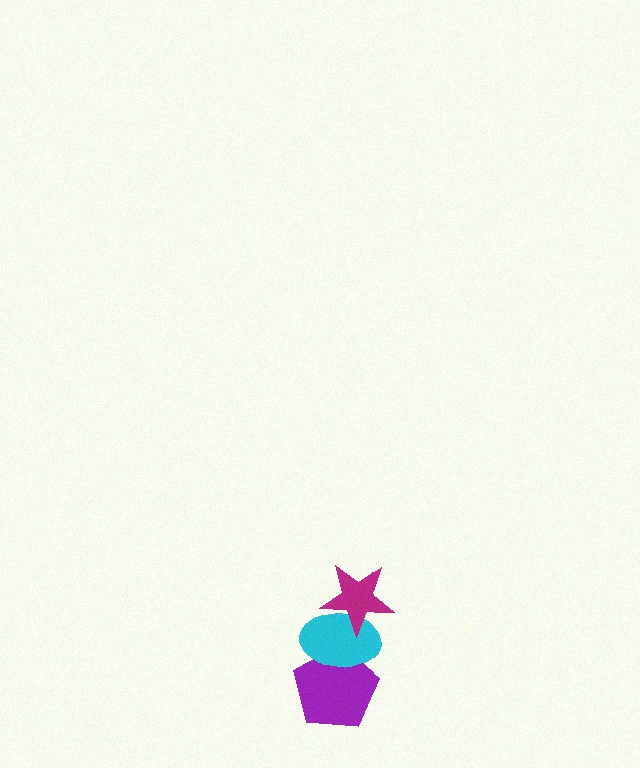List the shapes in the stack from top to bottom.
From top to bottom: the magenta star, the cyan ellipse, the purple pentagon.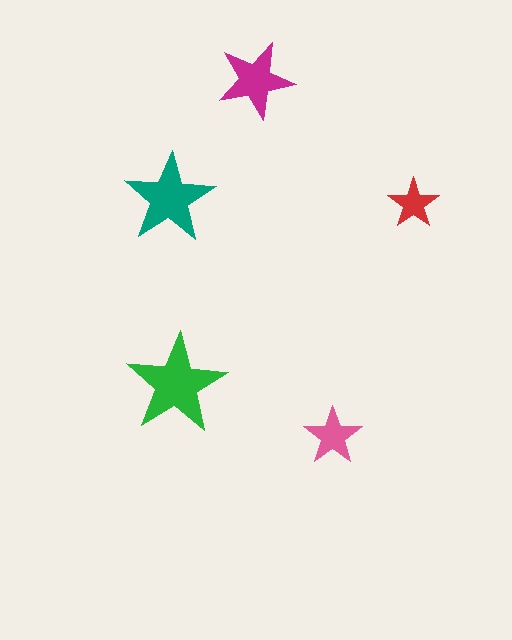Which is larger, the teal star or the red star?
The teal one.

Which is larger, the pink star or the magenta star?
The magenta one.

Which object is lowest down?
The pink star is bottommost.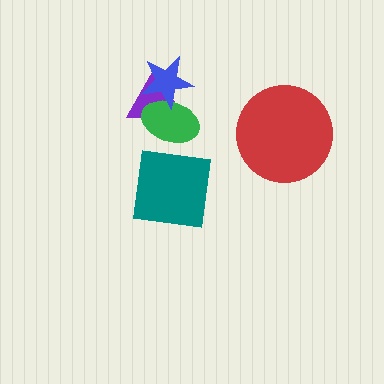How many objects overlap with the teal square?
1 object overlaps with the teal square.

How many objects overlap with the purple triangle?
2 objects overlap with the purple triangle.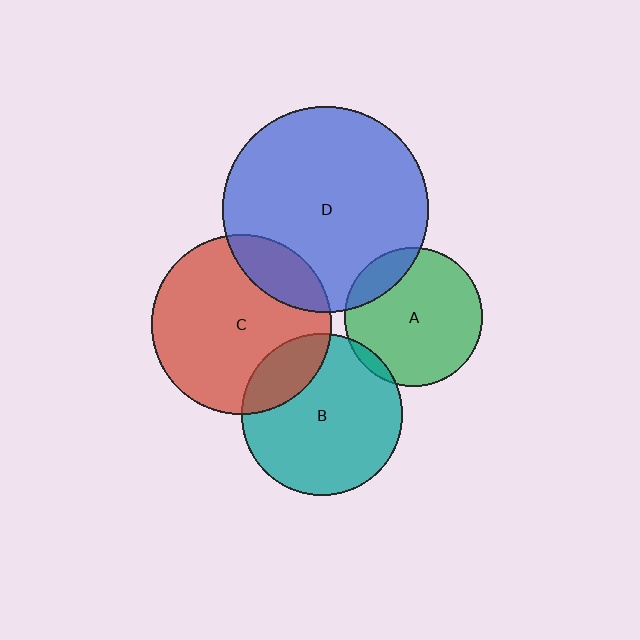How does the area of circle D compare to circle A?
Approximately 2.2 times.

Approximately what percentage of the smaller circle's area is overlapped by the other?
Approximately 20%.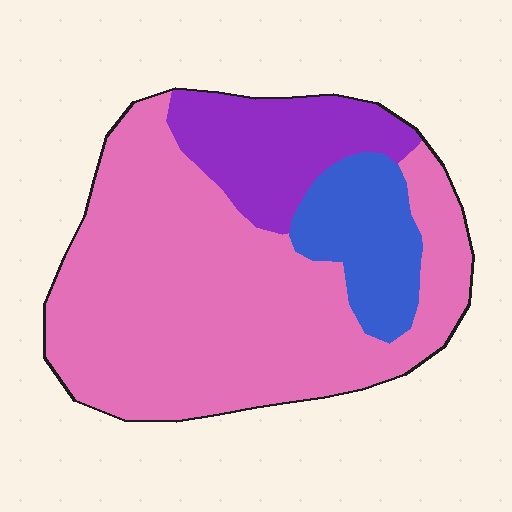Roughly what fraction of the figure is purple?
Purple covers about 20% of the figure.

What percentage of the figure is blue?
Blue covers about 15% of the figure.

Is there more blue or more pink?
Pink.